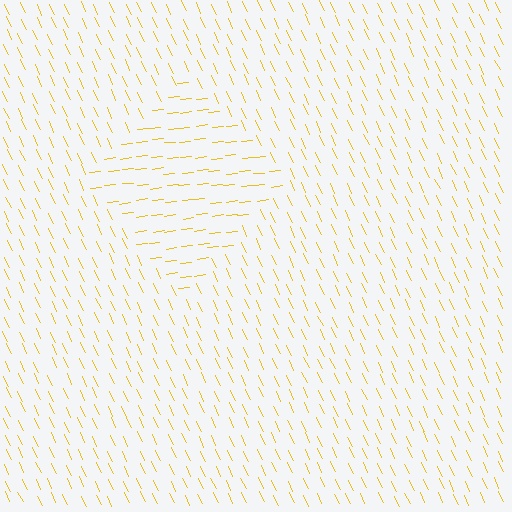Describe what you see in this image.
The image is filled with small yellow line segments. A diamond region in the image has lines oriented differently from the surrounding lines, creating a visible texture boundary.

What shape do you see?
I see a diamond.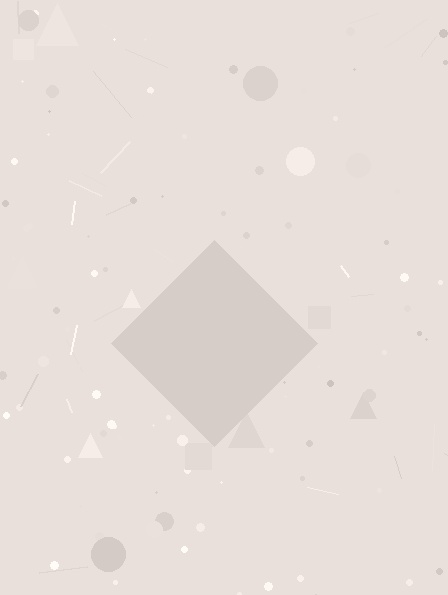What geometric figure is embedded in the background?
A diamond is embedded in the background.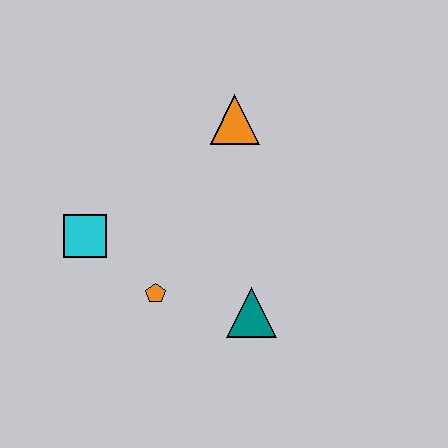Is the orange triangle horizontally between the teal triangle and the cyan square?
Yes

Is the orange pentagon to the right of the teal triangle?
No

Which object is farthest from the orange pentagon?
The orange triangle is farthest from the orange pentagon.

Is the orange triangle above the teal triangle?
Yes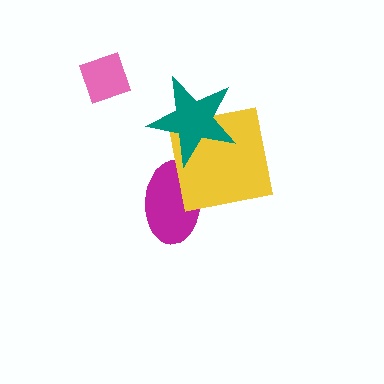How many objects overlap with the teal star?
1 object overlaps with the teal star.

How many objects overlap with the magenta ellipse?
1 object overlaps with the magenta ellipse.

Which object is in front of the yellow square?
The teal star is in front of the yellow square.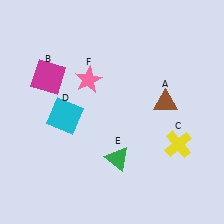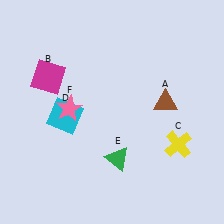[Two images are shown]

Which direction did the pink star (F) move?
The pink star (F) moved down.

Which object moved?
The pink star (F) moved down.